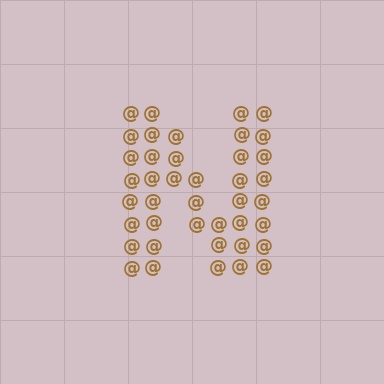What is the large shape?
The large shape is the letter N.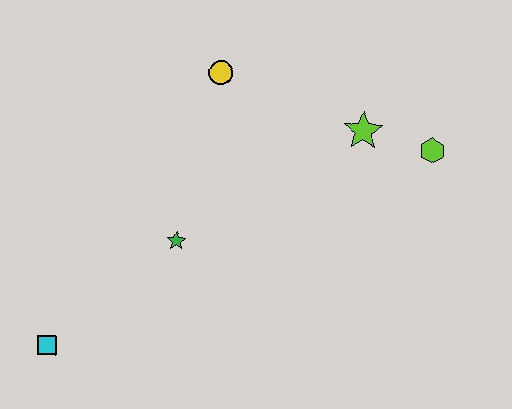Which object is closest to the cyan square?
The green star is closest to the cyan square.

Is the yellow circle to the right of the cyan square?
Yes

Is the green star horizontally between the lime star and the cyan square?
Yes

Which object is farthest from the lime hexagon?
The cyan square is farthest from the lime hexagon.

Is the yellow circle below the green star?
No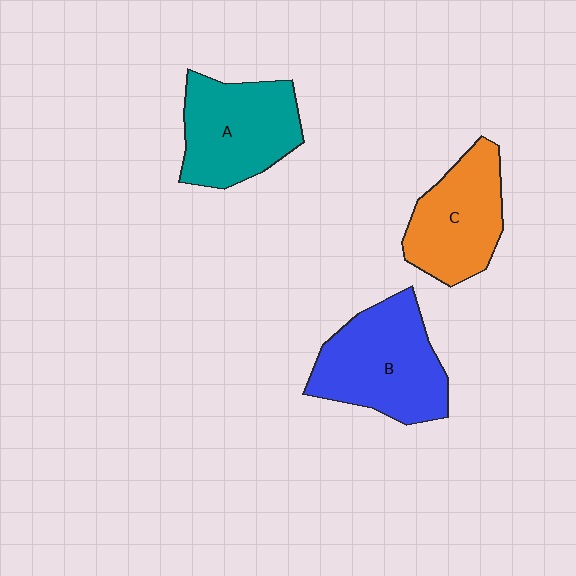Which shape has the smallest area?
Shape C (orange).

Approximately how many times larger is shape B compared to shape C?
Approximately 1.2 times.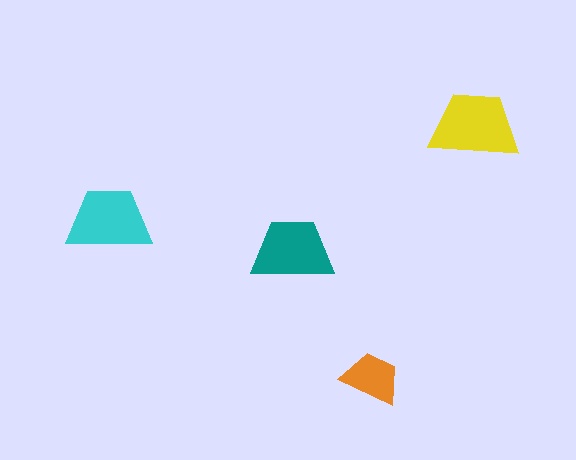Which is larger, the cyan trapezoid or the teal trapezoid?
The cyan one.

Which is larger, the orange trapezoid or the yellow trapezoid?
The yellow one.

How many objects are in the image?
There are 4 objects in the image.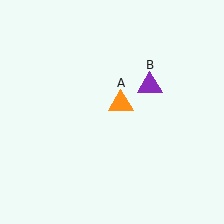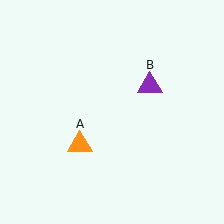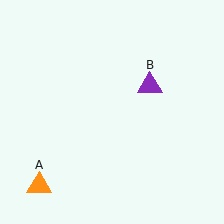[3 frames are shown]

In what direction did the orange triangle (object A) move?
The orange triangle (object A) moved down and to the left.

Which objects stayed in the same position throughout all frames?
Purple triangle (object B) remained stationary.